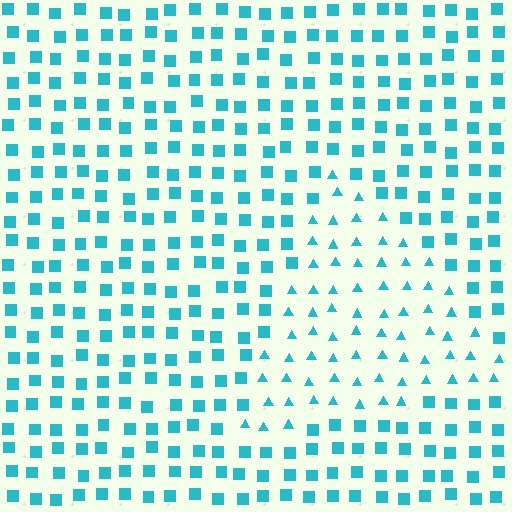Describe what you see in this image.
The image is filled with small cyan elements arranged in a uniform grid. A triangle-shaped region contains triangles, while the surrounding area contains squares. The boundary is defined purely by the change in element shape.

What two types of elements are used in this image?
The image uses triangles inside the triangle region and squares outside it.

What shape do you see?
I see a triangle.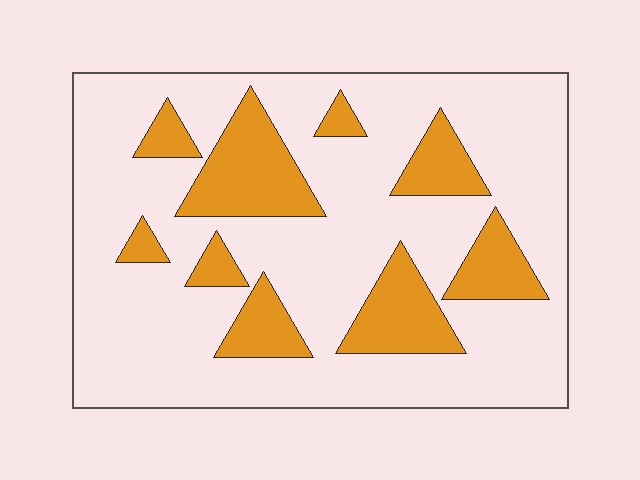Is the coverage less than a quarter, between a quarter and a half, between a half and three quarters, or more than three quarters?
Less than a quarter.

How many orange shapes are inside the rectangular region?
9.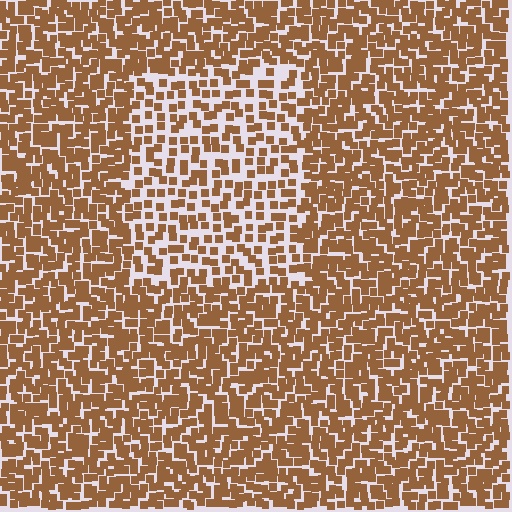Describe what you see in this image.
The image contains small brown elements arranged at two different densities. A rectangle-shaped region is visible where the elements are less densely packed than the surrounding area.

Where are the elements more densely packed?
The elements are more densely packed outside the rectangle boundary.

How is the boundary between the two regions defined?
The boundary is defined by a change in element density (approximately 1.8x ratio). All elements are the same color, size, and shape.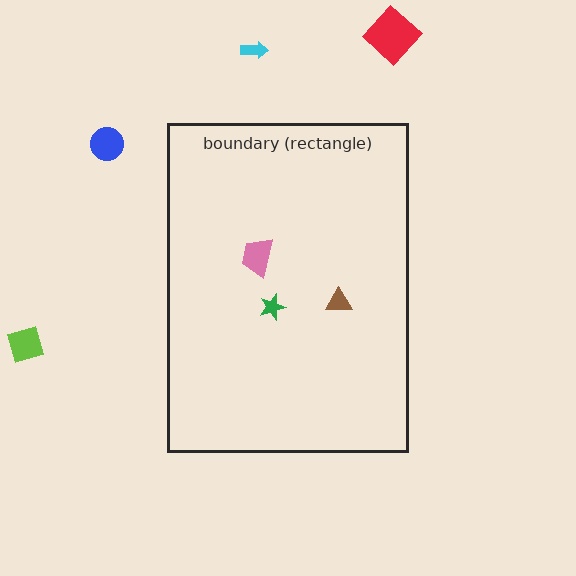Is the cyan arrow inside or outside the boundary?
Outside.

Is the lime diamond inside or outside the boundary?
Outside.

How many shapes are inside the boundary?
3 inside, 4 outside.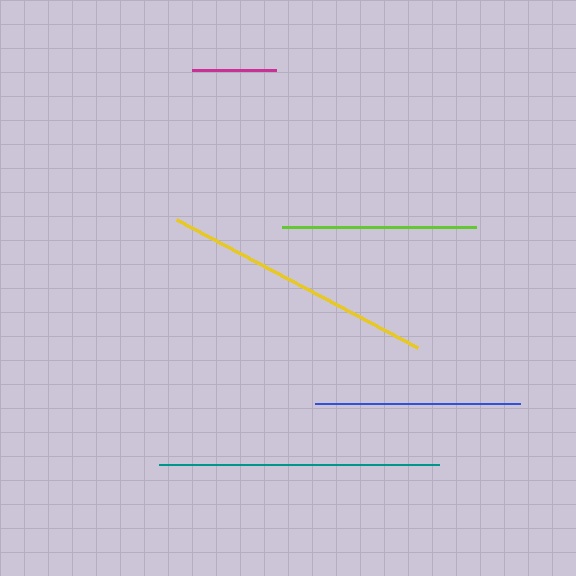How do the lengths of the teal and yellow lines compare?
The teal and yellow lines are approximately the same length.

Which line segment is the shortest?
The magenta line is the shortest at approximately 84 pixels.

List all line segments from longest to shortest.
From longest to shortest: teal, yellow, blue, lime, magenta.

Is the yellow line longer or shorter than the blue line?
The yellow line is longer than the blue line.